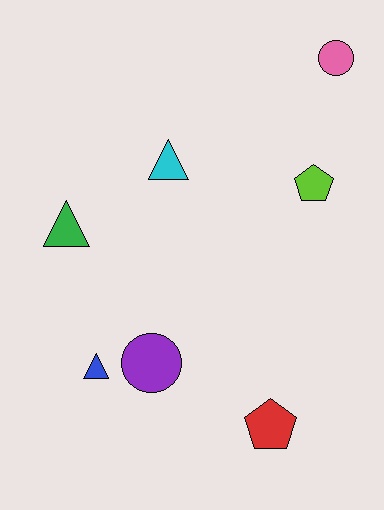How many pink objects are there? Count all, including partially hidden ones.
There is 1 pink object.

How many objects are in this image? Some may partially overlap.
There are 7 objects.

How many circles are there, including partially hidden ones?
There are 2 circles.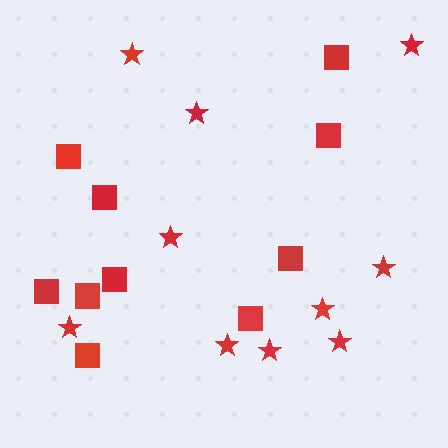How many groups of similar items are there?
There are 2 groups: one group of stars (10) and one group of squares (10).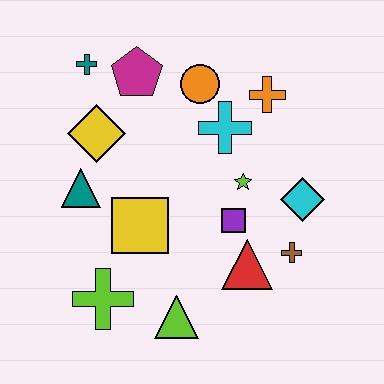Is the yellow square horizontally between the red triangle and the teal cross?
Yes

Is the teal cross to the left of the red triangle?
Yes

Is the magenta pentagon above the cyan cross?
Yes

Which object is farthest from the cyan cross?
The lime cross is farthest from the cyan cross.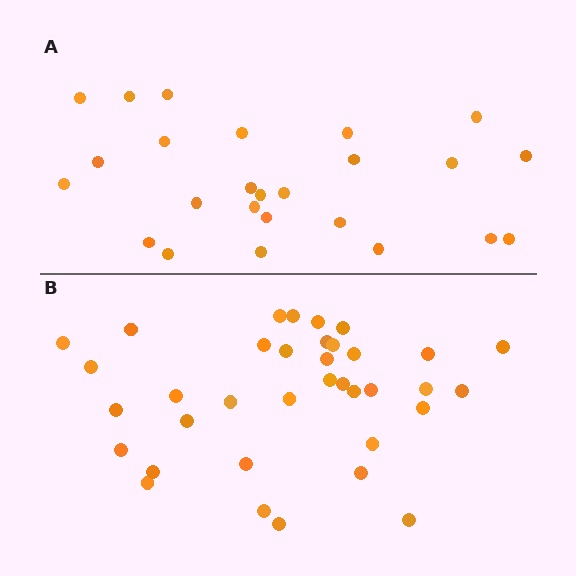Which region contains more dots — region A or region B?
Region B (the bottom region) has more dots.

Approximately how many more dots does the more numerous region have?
Region B has roughly 12 or so more dots than region A.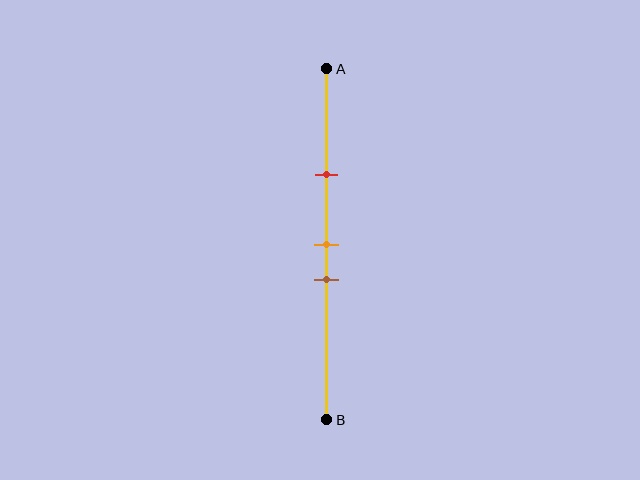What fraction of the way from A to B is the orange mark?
The orange mark is approximately 50% (0.5) of the way from A to B.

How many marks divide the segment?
There are 3 marks dividing the segment.